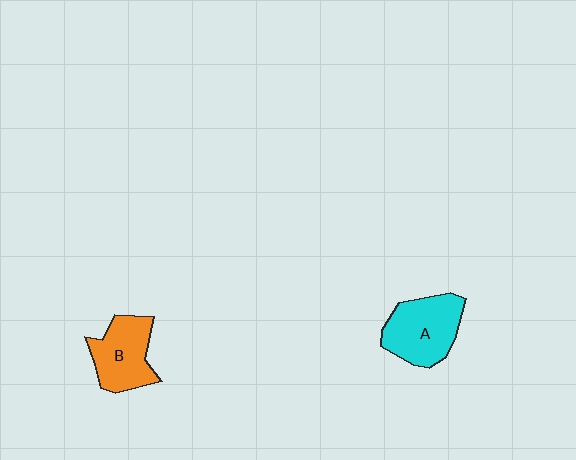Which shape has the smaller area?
Shape B (orange).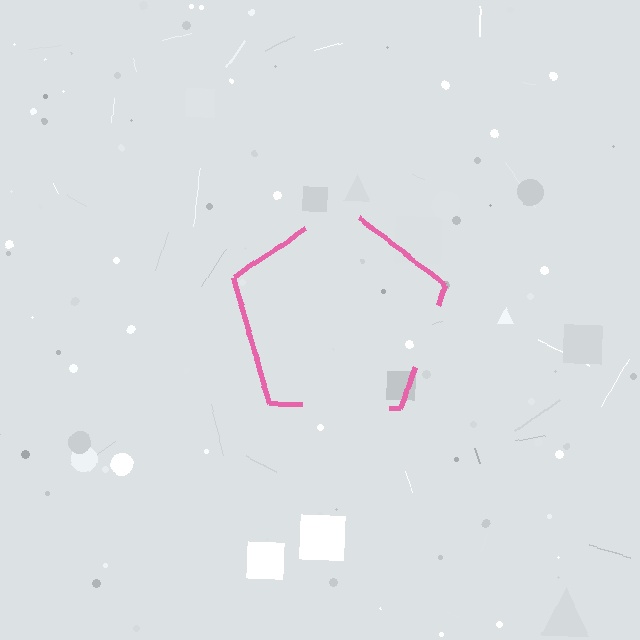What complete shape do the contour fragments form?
The contour fragments form a pentagon.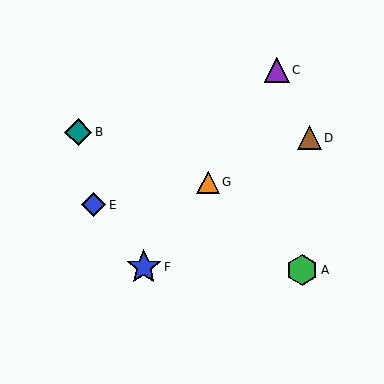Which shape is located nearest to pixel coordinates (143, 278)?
The blue star (labeled F) at (144, 267) is nearest to that location.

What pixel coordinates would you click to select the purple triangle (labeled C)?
Click at (277, 70) to select the purple triangle C.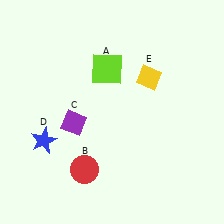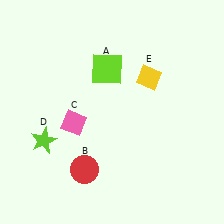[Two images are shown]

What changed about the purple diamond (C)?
In Image 1, C is purple. In Image 2, it changed to pink.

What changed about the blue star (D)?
In Image 1, D is blue. In Image 2, it changed to lime.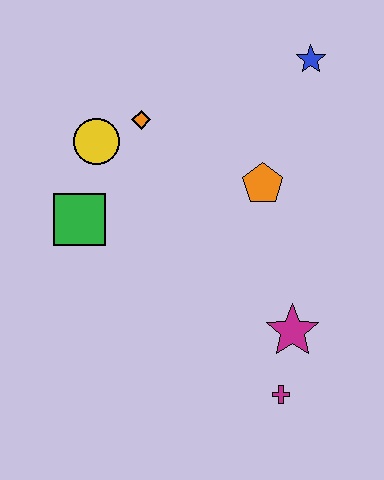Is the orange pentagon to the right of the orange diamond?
Yes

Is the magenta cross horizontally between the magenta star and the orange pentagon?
Yes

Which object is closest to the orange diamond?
The yellow circle is closest to the orange diamond.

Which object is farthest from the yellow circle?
The magenta cross is farthest from the yellow circle.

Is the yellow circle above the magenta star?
Yes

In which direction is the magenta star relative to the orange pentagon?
The magenta star is below the orange pentagon.